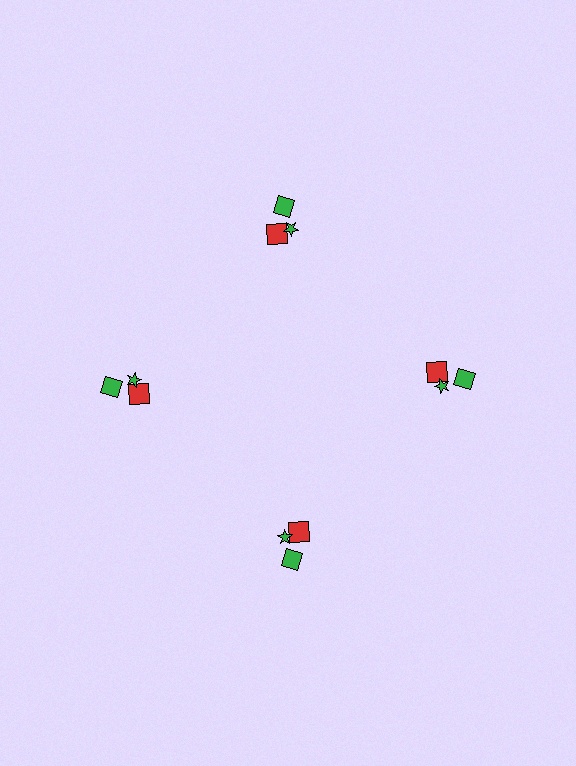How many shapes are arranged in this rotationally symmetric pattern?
There are 12 shapes, arranged in 4 groups of 3.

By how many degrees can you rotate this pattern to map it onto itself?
The pattern maps onto itself every 90 degrees of rotation.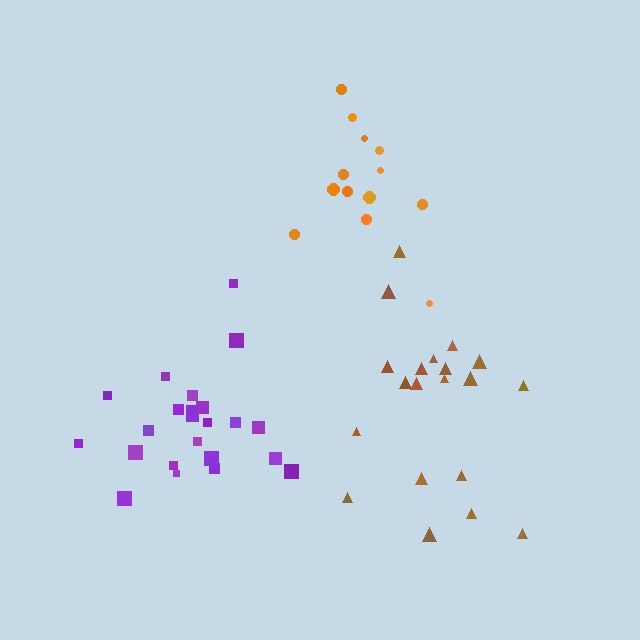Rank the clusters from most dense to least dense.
orange, purple, brown.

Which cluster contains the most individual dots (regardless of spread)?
Purple (23).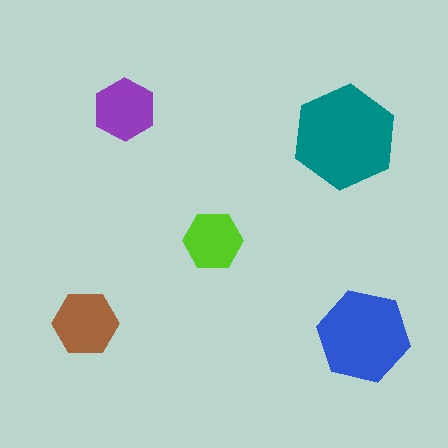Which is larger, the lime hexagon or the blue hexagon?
The blue one.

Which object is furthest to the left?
The brown hexagon is leftmost.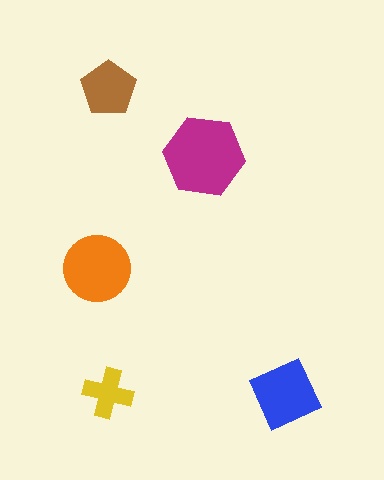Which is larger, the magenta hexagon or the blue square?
The magenta hexagon.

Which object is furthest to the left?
The orange circle is leftmost.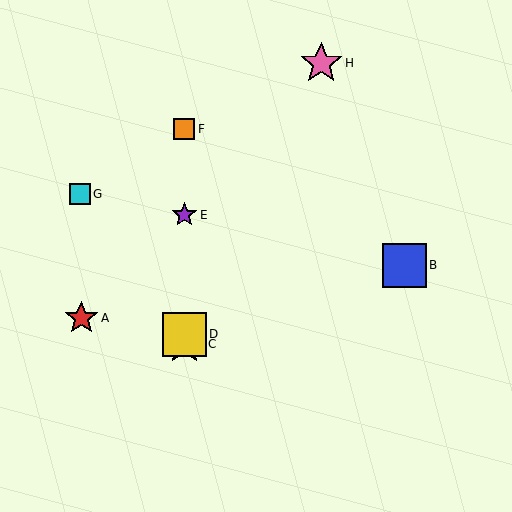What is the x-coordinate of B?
Object B is at x≈405.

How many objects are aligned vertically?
4 objects (C, D, E, F) are aligned vertically.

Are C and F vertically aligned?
Yes, both are at x≈184.